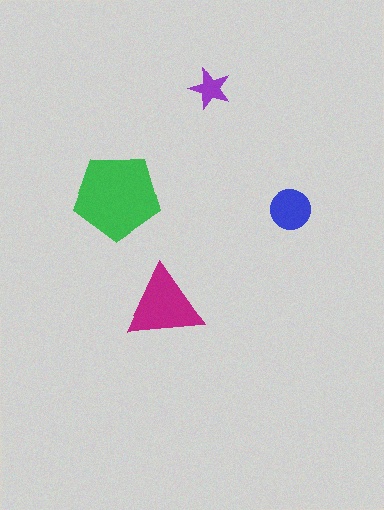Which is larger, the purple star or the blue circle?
The blue circle.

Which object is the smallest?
The purple star.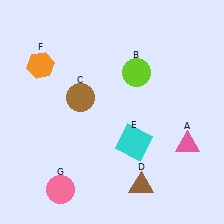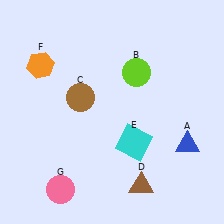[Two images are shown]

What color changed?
The triangle (A) changed from pink in Image 1 to blue in Image 2.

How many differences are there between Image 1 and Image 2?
There is 1 difference between the two images.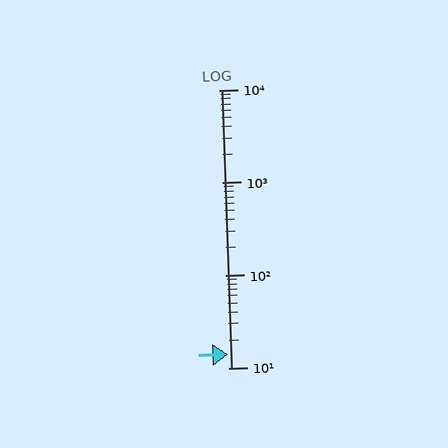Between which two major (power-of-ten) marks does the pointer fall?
The pointer is between 10 and 100.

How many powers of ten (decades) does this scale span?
The scale spans 3 decades, from 10 to 10000.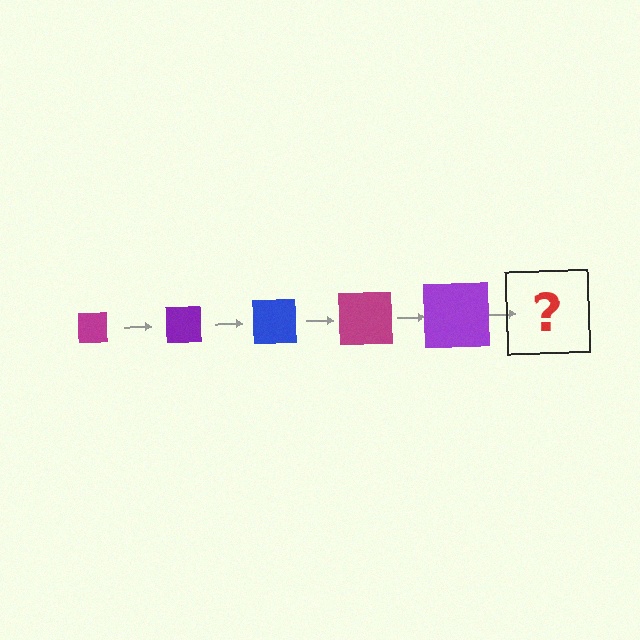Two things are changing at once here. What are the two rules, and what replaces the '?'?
The two rules are that the square grows larger each step and the color cycles through magenta, purple, and blue. The '?' should be a blue square, larger than the previous one.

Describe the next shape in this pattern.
It should be a blue square, larger than the previous one.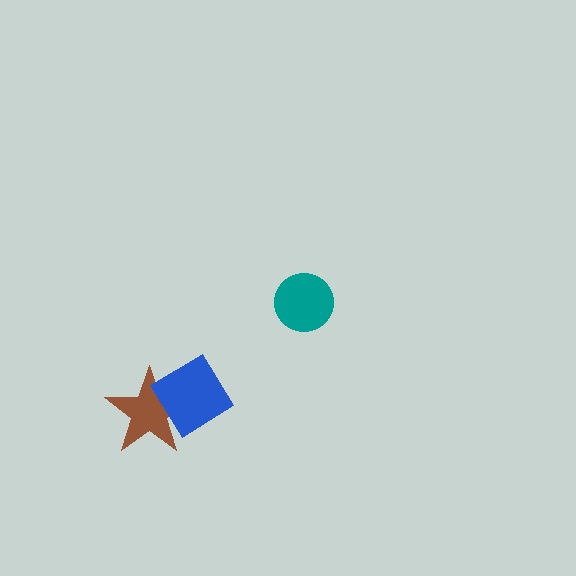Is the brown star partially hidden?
Yes, it is partially covered by another shape.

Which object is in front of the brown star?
The blue diamond is in front of the brown star.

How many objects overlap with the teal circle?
0 objects overlap with the teal circle.